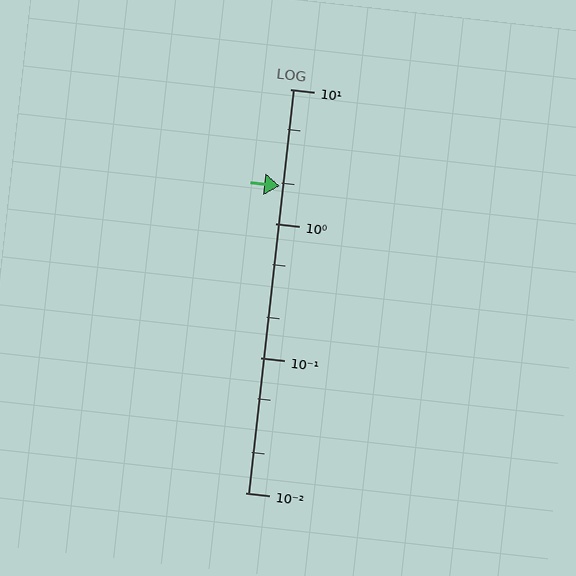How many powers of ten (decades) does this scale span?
The scale spans 3 decades, from 0.01 to 10.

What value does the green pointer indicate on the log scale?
The pointer indicates approximately 1.9.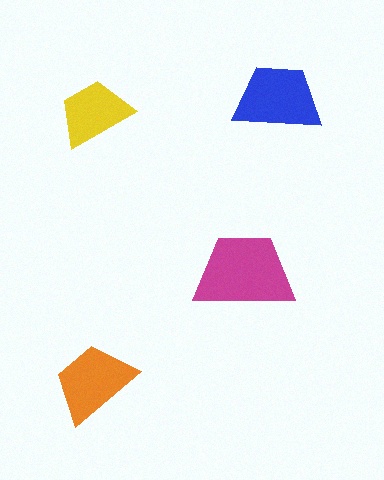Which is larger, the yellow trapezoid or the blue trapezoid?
The blue one.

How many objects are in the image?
There are 4 objects in the image.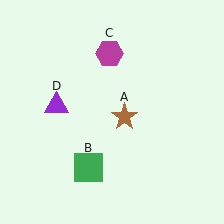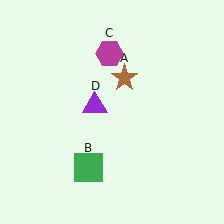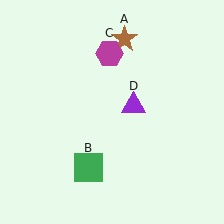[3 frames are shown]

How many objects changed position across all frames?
2 objects changed position: brown star (object A), purple triangle (object D).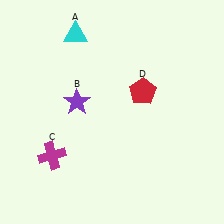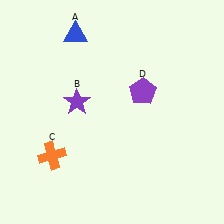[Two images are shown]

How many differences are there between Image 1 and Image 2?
There are 3 differences between the two images.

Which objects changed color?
A changed from cyan to blue. C changed from magenta to orange. D changed from red to purple.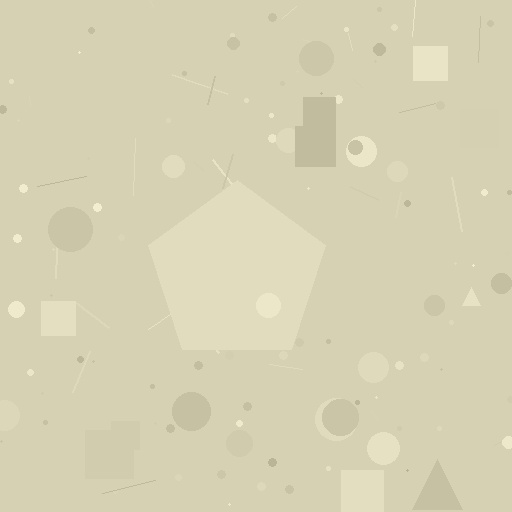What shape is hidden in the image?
A pentagon is hidden in the image.